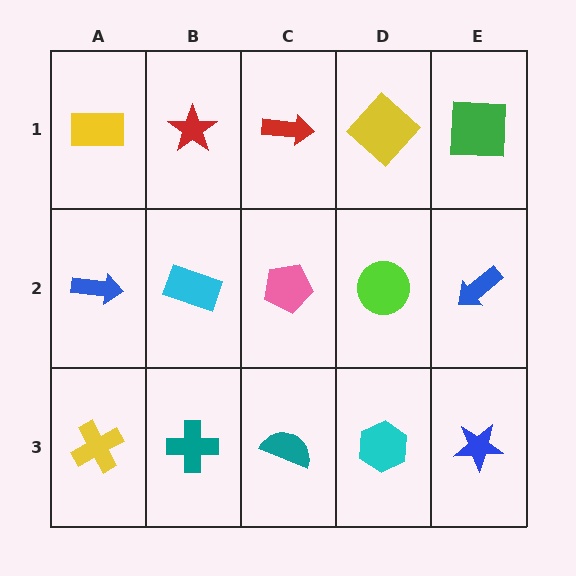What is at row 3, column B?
A teal cross.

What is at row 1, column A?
A yellow rectangle.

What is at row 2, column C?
A pink pentagon.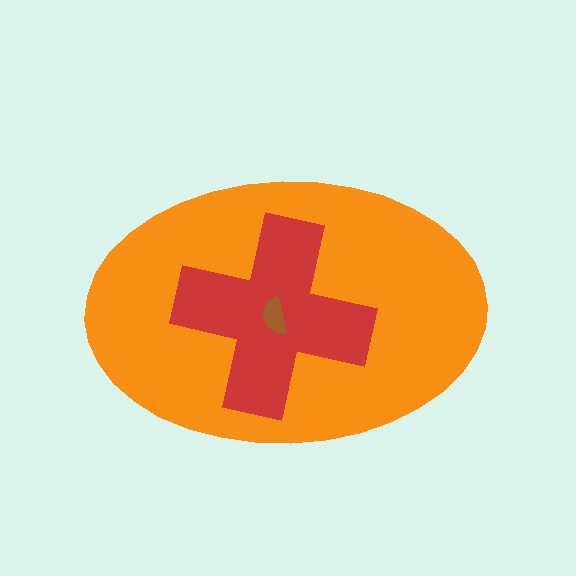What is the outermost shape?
The orange ellipse.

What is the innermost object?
The brown semicircle.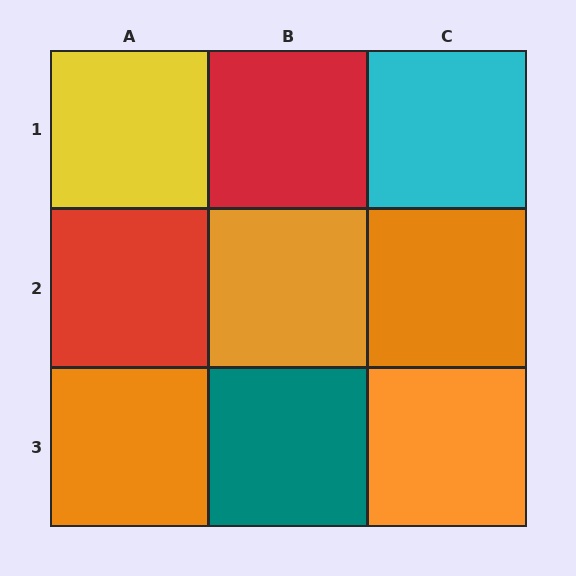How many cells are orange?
4 cells are orange.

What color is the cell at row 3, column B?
Teal.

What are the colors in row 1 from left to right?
Yellow, red, cyan.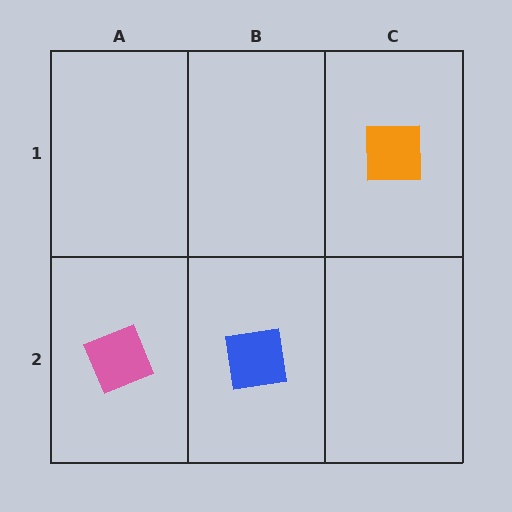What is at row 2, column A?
A pink diamond.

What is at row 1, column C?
An orange square.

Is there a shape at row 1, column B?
No, that cell is empty.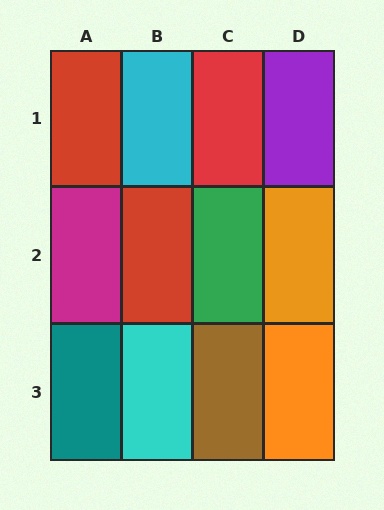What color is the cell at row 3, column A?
Teal.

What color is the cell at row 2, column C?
Green.